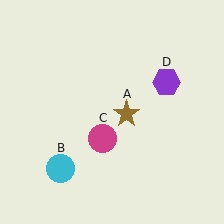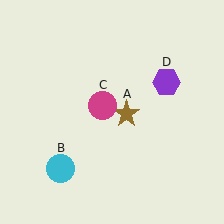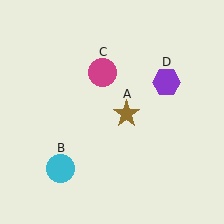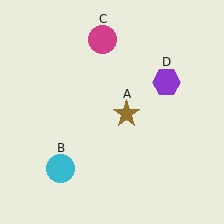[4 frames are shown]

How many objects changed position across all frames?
1 object changed position: magenta circle (object C).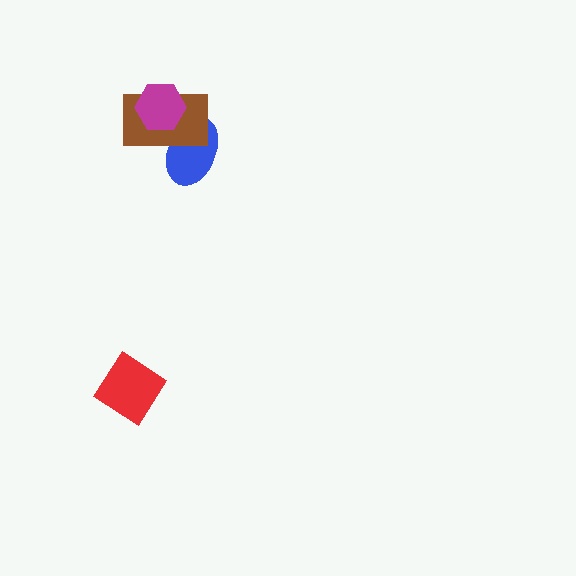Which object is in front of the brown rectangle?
The magenta hexagon is in front of the brown rectangle.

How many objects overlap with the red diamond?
0 objects overlap with the red diamond.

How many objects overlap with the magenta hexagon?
2 objects overlap with the magenta hexagon.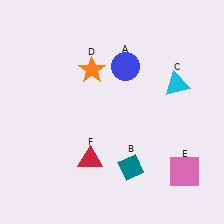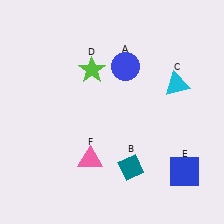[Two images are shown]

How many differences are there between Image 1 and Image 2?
There are 3 differences between the two images.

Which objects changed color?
D changed from orange to lime. E changed from pink to blue. F changed from red to pink.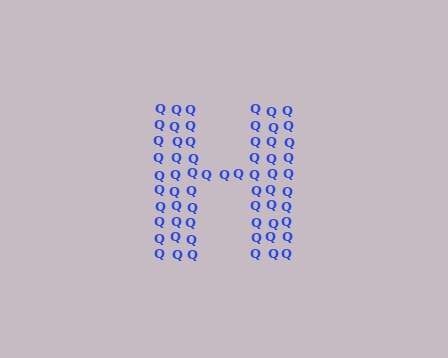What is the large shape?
The large shape is the letter H.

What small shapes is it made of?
It is made of small letter Q's.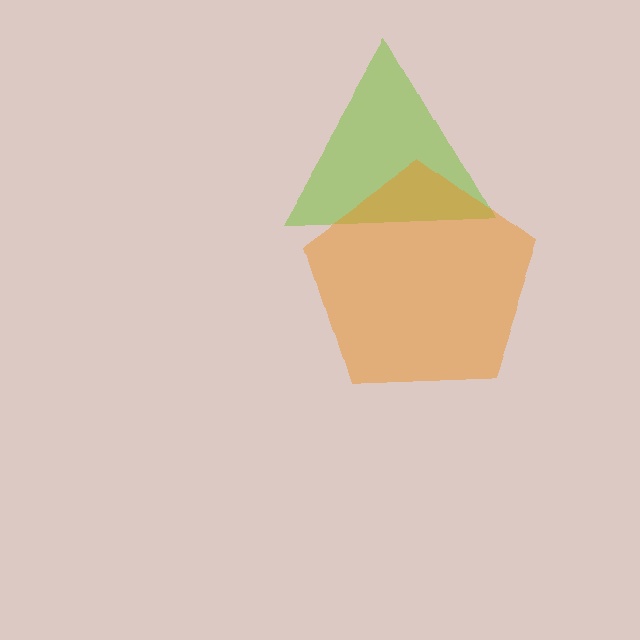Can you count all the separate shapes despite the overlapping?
Yes, there are 2 separate shapes.